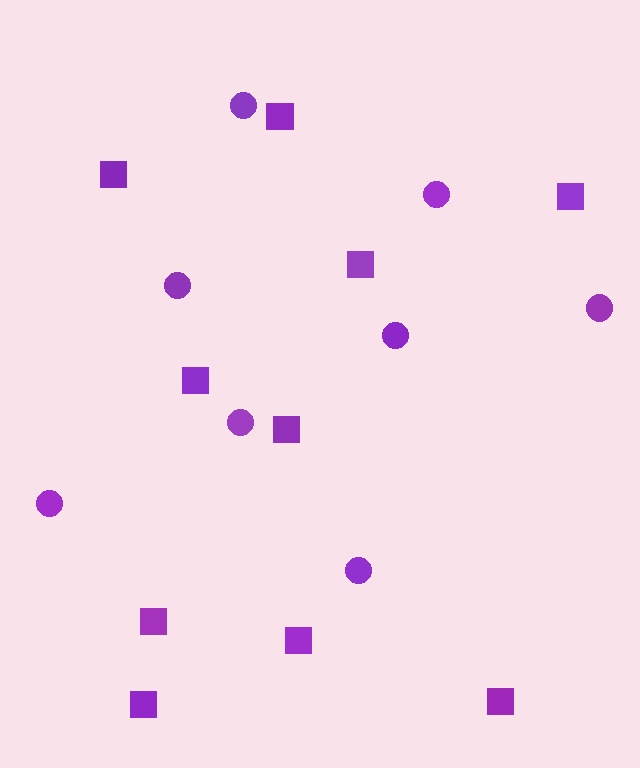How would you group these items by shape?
There are 2 groups: one group of squares (10) and one group of circles (8).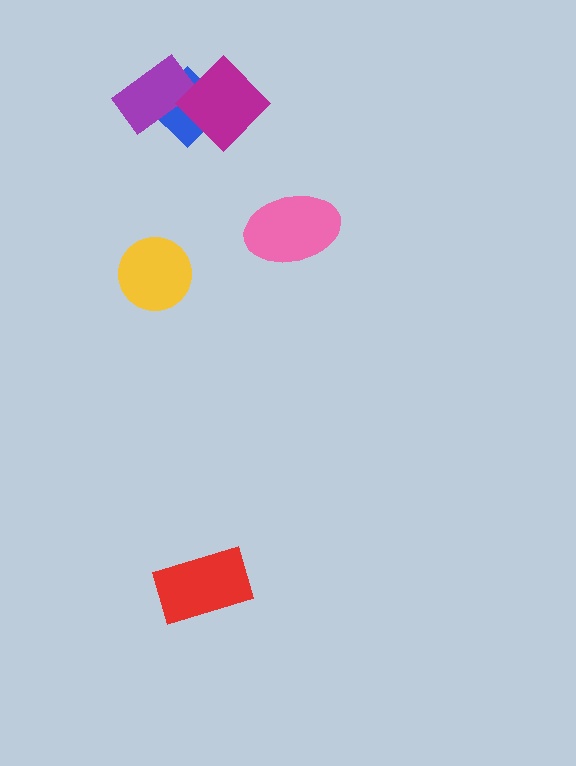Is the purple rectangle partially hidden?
Yes, it is partially covered by another shape.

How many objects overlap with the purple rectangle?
2 objects overlap with the purple rectangle.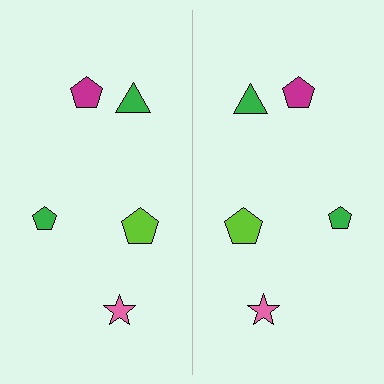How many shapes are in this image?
There are 10 shapes in this image.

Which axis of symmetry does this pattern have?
The pattern has a vertical axis of symmetry running through the center of the image.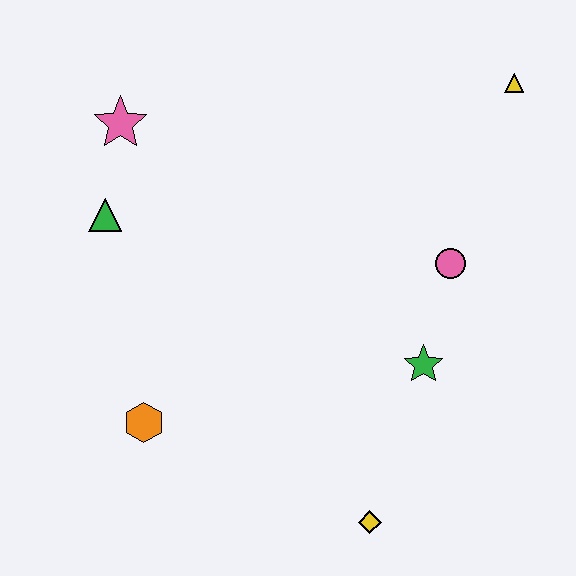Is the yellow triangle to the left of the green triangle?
No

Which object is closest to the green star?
The pink circle is closest to the green star.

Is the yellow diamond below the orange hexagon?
Yes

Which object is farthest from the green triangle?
The yellow triangle is farthest from the green triangle.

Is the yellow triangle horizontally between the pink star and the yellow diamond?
No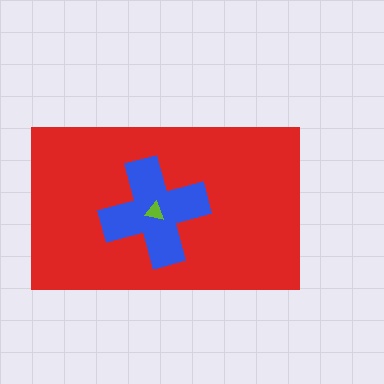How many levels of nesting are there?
3.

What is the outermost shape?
The red rectangle.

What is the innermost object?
The lime triangle.